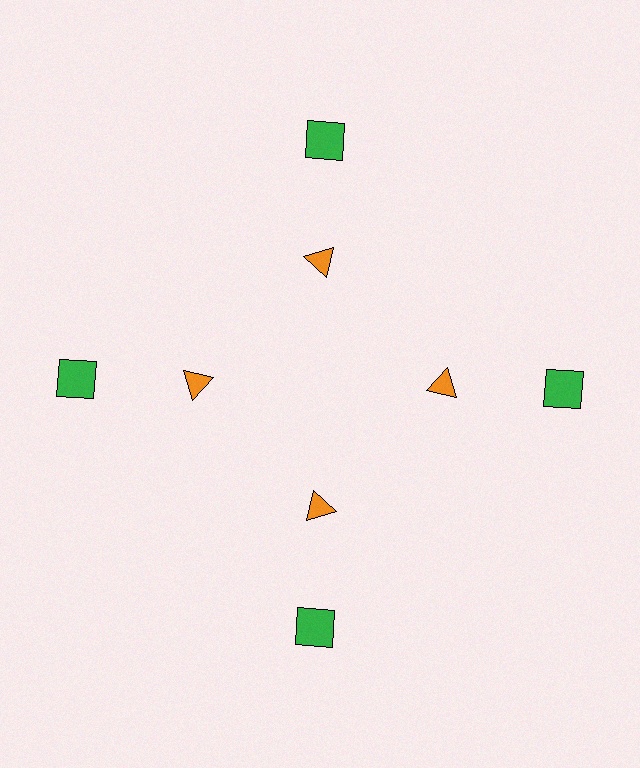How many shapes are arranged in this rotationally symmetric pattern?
There are 8 shapes, arranged in 4 groups of 2.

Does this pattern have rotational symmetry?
Yes, this pattern has 4-fold rotational symmetry. It looks the same after rotating 90 degrees around the center.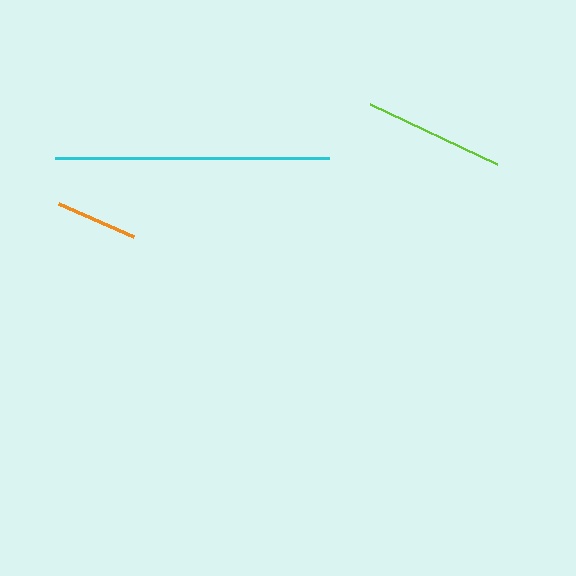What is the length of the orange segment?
The orange segment is approximately 83 pixels long.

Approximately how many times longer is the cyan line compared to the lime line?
The cyan line is approximately 1.9 times the length of the lime line.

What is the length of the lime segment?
The lime segment is approximately 141 pixels long.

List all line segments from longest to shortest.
From longest to shortest: cyan, lime, orange.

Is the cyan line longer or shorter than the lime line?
The cyan line is longer than the lime line.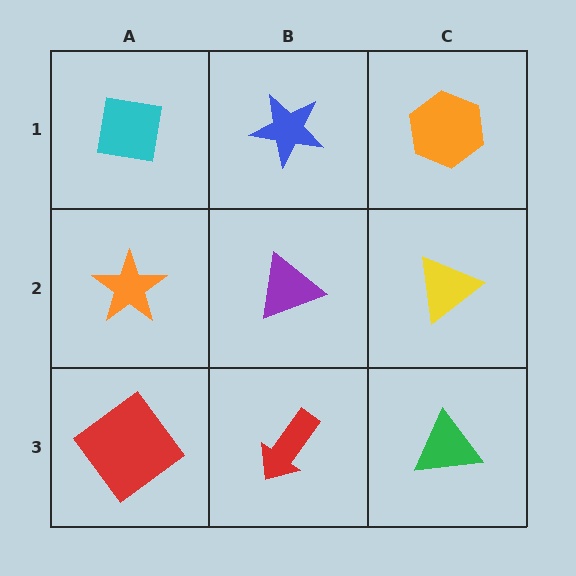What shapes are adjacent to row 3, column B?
A purple triangle (row 2, column B), a red diamond (row 3, column A), a green triangle (row 3, column C).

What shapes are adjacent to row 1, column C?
A yellow triangle (row 2, column C), a blue star (row 1, column B).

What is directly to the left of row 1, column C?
A blue star.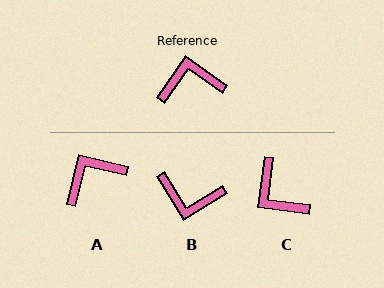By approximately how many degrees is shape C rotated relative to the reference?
Approximately 119 degrees counter-clockwise.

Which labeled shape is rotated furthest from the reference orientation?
B, about 157 degrees away.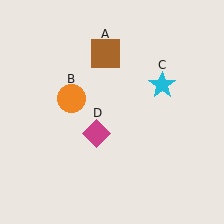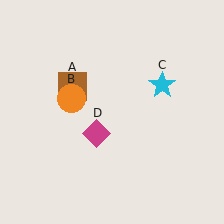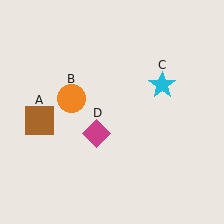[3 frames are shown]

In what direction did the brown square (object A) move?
The brown square (object A) moved down and to the left.